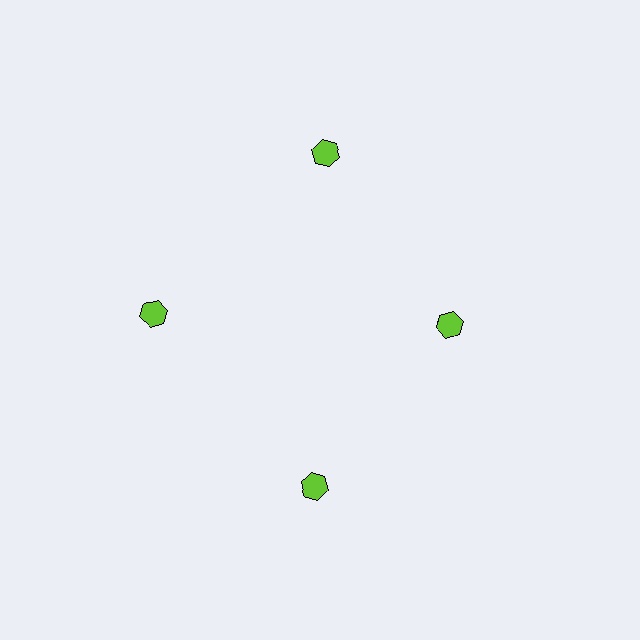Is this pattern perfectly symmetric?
No. The 4 lime hexagons are arranged in a ring, but one element near the 3 o'clock position is pulled inward toward the center, breaking the 4-fold rotational symmetry.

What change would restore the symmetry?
The symmetry would be restored by moving it outward, back onto the ring so that all 4 hexagons sit at equal angles and equal distance from the center.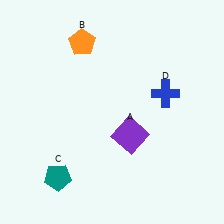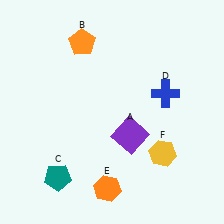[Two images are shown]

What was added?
An orange hexagon (E), a yellow hexagon (F) were added in Image 2.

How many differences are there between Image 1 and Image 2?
There are 2 differences between the two images.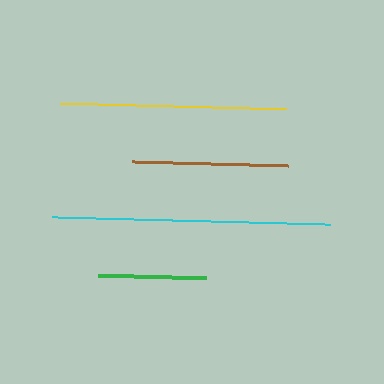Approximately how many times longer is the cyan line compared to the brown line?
The cyan line is approximately 1.8 times the length of the brown line.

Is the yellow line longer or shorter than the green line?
The yellow line is longer than the green line.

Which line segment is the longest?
The cyan line is the longest at approximately 279 pixels.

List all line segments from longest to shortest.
From longest to shortest: cyan, yellow, brown, green.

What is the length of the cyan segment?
The cyan segment is approximately 279 pixels long.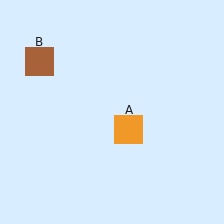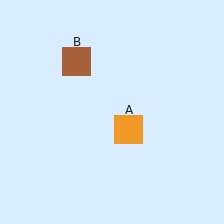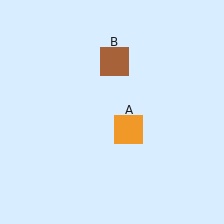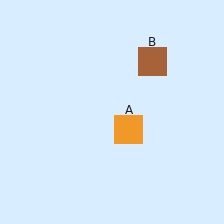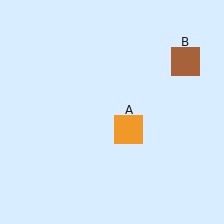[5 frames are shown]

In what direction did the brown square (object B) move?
The brown square (object B) moved right.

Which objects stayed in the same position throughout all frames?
Orange square (object A) remained stationary.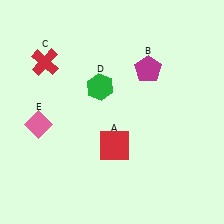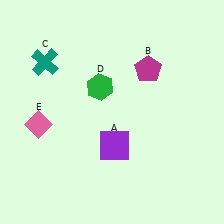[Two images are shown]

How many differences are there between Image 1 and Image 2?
There are 2 differences between the two images.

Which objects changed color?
A changed from red to purple. C changed from red to teal.